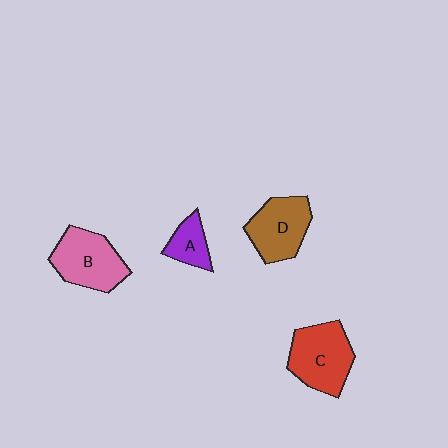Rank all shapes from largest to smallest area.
From largest to smallest: C (red), B (pink), D (brown), A (purple).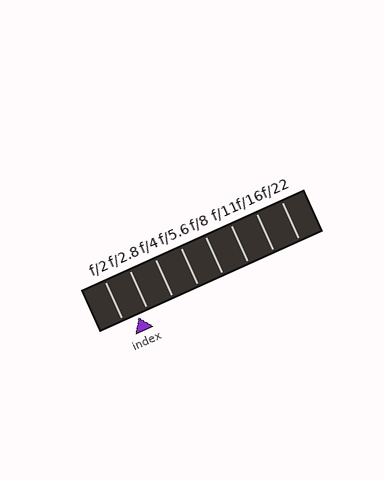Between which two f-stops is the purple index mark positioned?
The index mark is between f/2 and f/2.8.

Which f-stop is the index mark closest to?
The index mark is closest to f/2.8.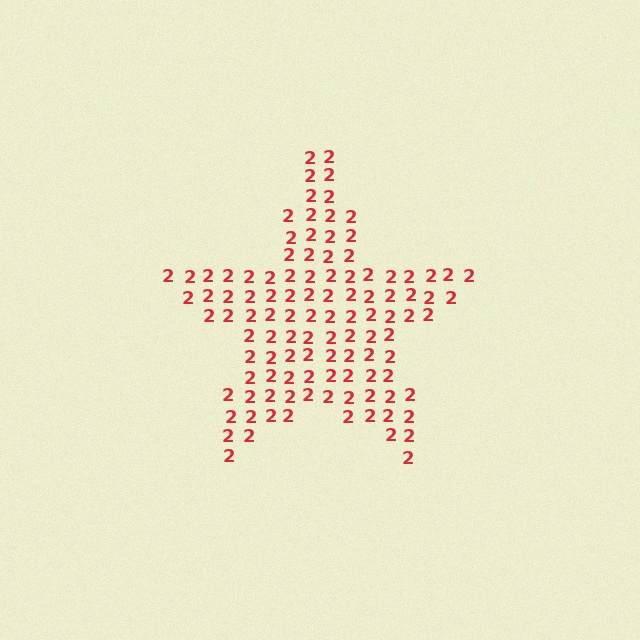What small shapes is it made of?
It is made of small digit 2's.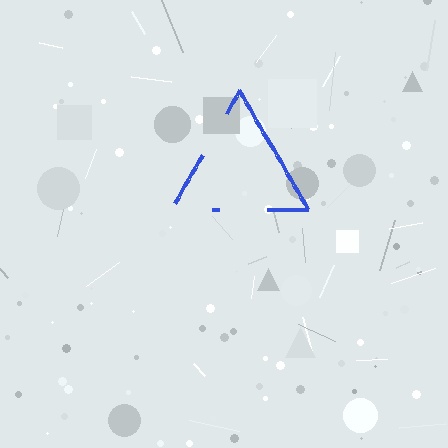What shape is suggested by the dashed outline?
The dashed outline suggests a triangle.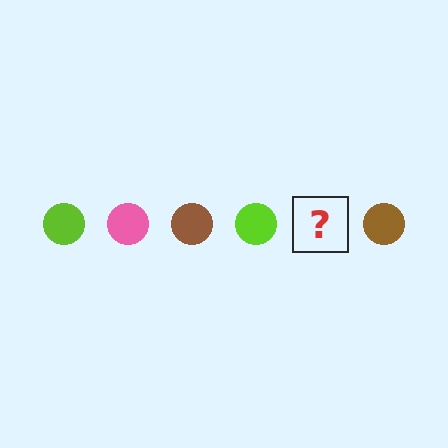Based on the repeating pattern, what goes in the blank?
The blank should be a pink circle.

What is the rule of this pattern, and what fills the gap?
The rule is that the pattern cycles through lime, pink, brown circles. The gap should be filled with a pink circle.